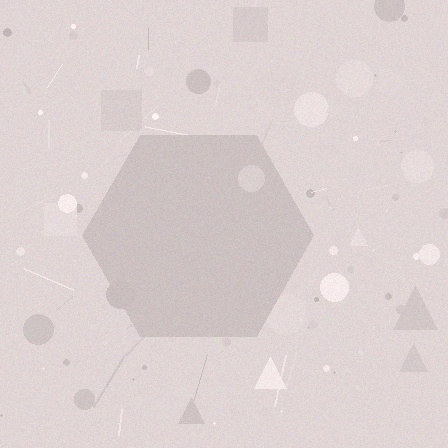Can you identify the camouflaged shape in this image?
The camouflaged shape is a hexagon.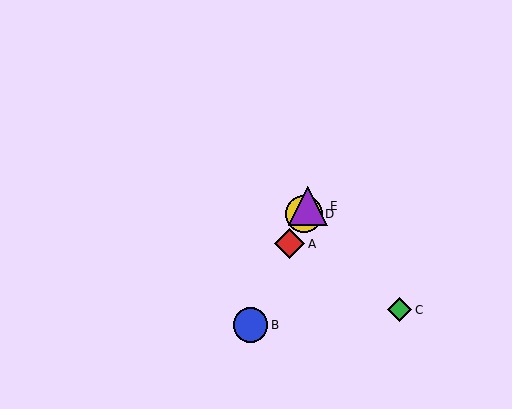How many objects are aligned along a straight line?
4 objects (A, B, D, E) are aligned along a straight line.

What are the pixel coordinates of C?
Object C is at (399, 310).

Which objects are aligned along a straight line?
Objects A, B, D, E are aligned along a straight line.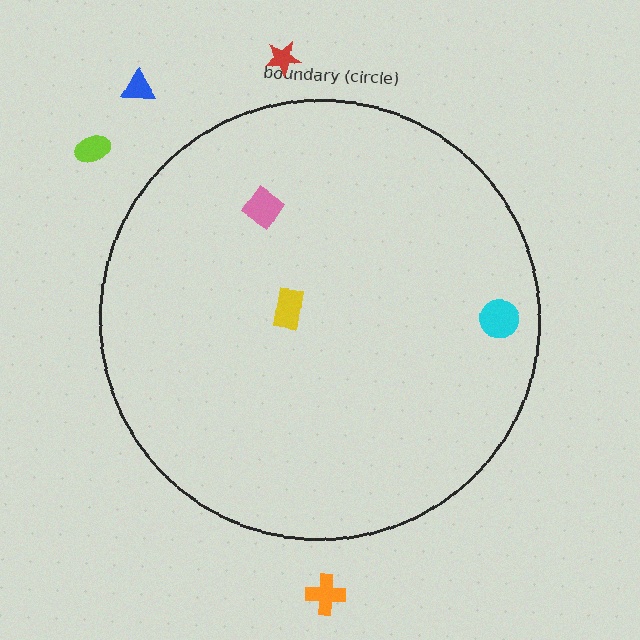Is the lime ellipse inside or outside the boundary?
Outside.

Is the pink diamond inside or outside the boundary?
Inside.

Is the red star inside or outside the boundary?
Outside.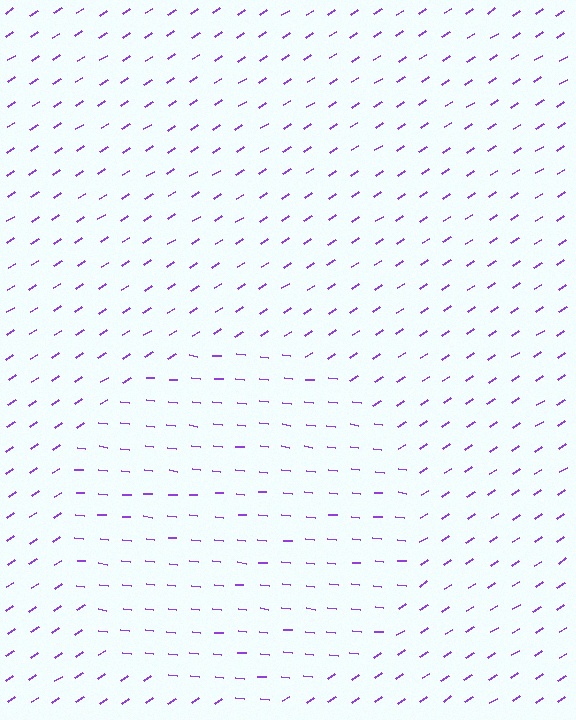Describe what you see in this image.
The image is filled with small purple line segments. A circle region in the image has lines oriented differently from the surrounding lines, creating a visible texture boundary.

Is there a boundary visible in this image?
Yes, there is a texture boundary formed by a change in line orientation.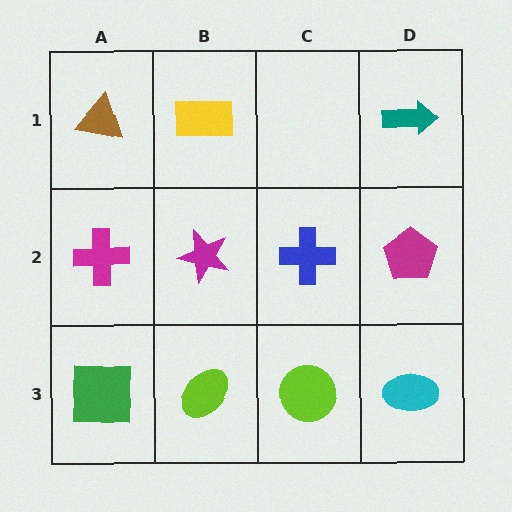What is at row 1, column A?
A brown triangle.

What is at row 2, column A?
A magenta cross.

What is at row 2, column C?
A blue cross.